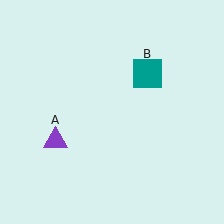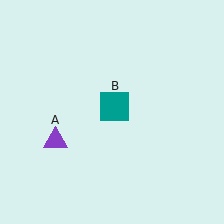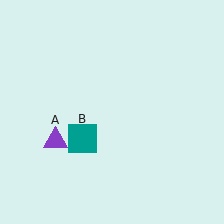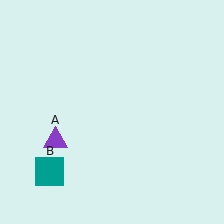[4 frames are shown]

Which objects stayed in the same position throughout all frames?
Purple triangle (object A) remained stationary.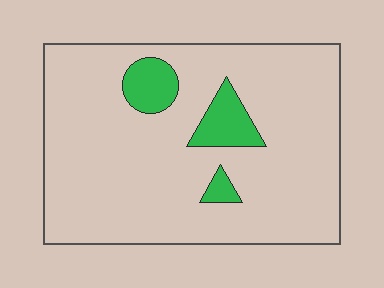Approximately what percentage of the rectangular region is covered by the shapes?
Approximately 10%.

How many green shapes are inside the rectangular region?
3.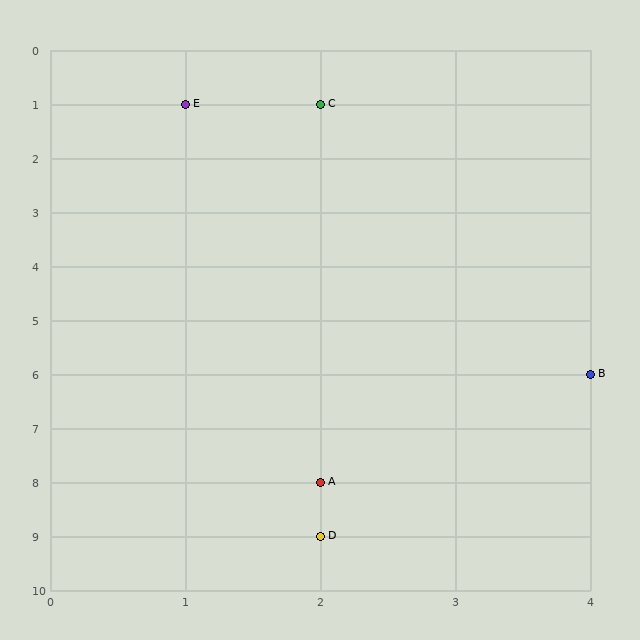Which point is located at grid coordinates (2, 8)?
Point A is at (2, 8).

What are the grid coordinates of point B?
Point B is at grid coordinates (4, 6).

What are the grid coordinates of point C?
Point C is at grid coordinates (2, 1).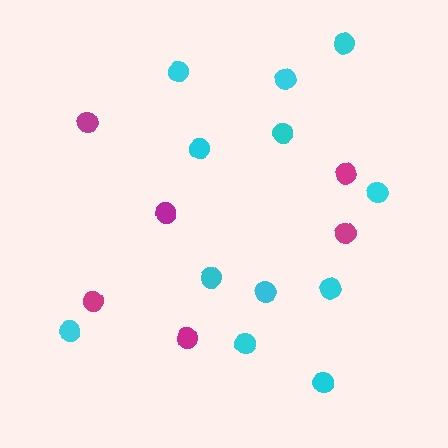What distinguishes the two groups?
There are 2 groups: one group of magenta circles (6) and one group of cyan circles (12).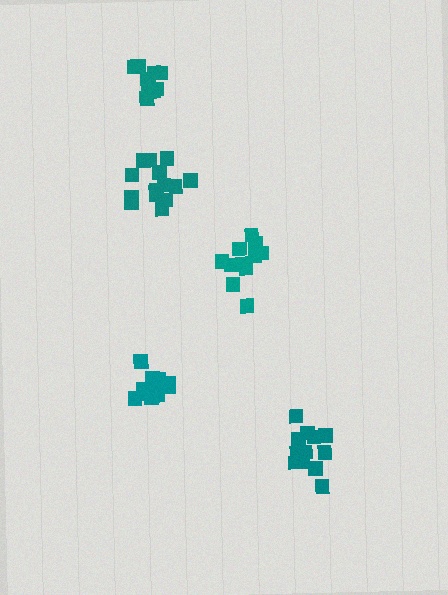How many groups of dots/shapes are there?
There are 5 groups.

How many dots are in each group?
Group 1: 9 dots, Group 2: 12 dots, Group 3: 11 dots, Group 4: 14 dots, Group 5: 15 dots (61 total).